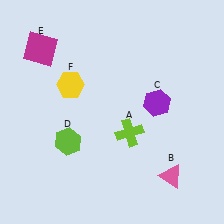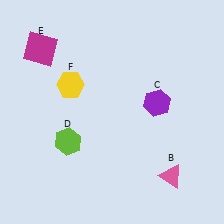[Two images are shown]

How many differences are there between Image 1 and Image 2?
There is 1 difference between the two images.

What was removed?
The lime cross (A) was removed in Image 2.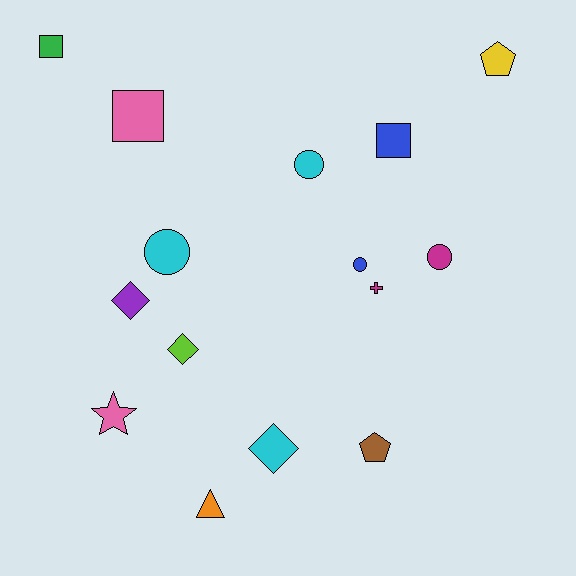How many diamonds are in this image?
There are 3 diamonds.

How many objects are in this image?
There are 15 objects.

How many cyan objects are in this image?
There are 3 cyan objects.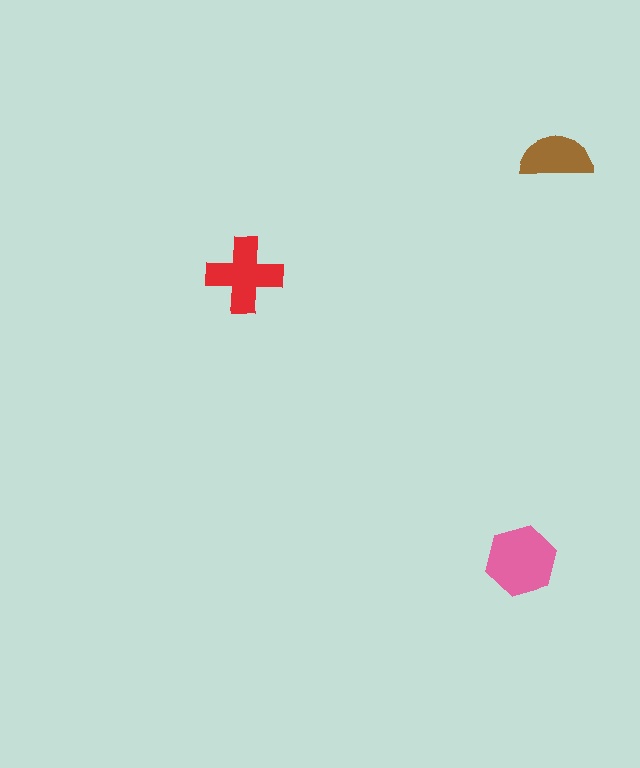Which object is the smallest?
The brown semicircle.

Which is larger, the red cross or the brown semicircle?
The red cross.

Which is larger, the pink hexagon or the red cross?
The pink hexagon.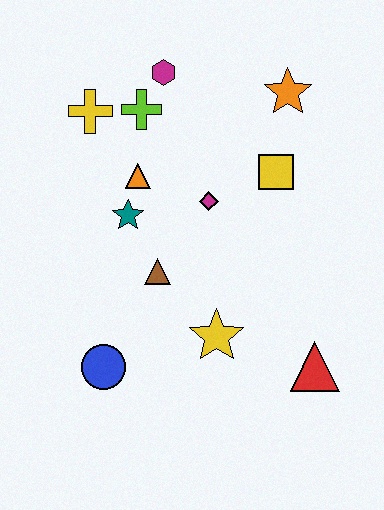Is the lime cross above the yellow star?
Yes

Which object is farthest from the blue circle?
The orange star is farthest from the blue circle.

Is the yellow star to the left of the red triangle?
Yes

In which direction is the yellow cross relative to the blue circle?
The yellow cross is above the blue circle.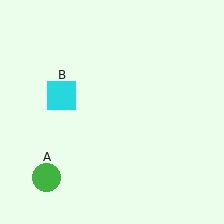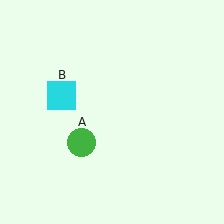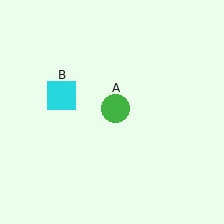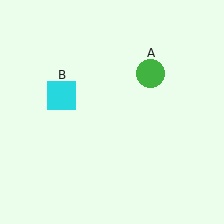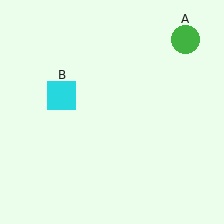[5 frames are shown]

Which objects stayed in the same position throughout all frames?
Cyan square (object B) remained stationary.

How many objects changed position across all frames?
1 object changed position: green circle (object A).